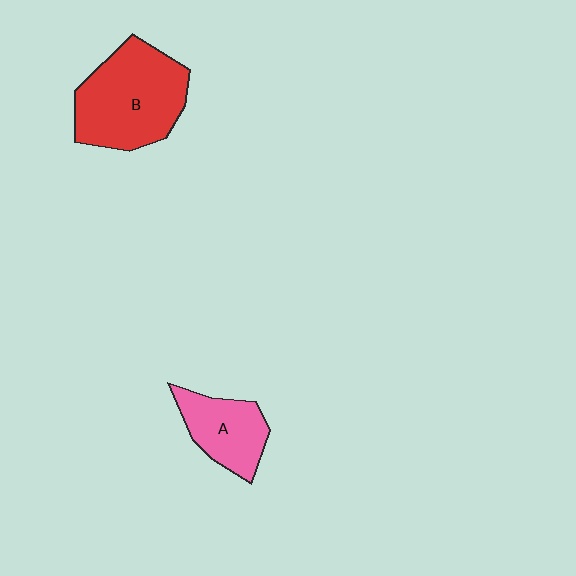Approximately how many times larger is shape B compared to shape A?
Approximately 1.8 times.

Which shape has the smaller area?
Shape A (pink).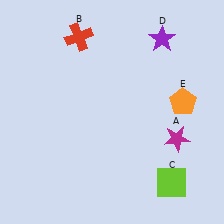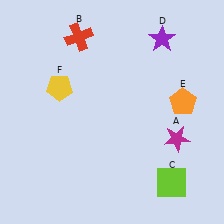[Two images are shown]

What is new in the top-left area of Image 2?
A yellow pentagon (F) was added in the top-left area of Image 2.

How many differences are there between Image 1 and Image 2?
There is 1 difference between the two images.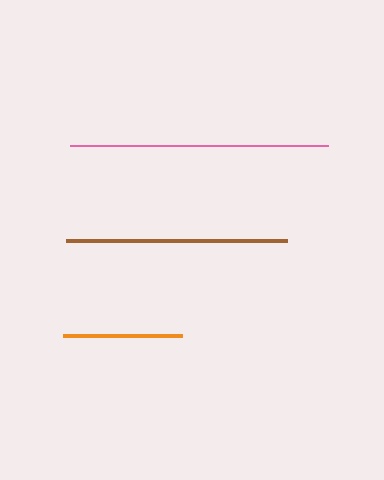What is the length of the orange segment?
The orange segment is approximately 119 pixels long.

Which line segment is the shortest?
The orange line is the shortest at approximately 119 pixels.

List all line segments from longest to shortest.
From longest to shortest: pink, brown, orange.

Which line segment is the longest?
The pink line is the longest at approximately 259 pixels.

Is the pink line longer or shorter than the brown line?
The pink line is longer than the brown line.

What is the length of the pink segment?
The pink segment is approximately 259 pixels long.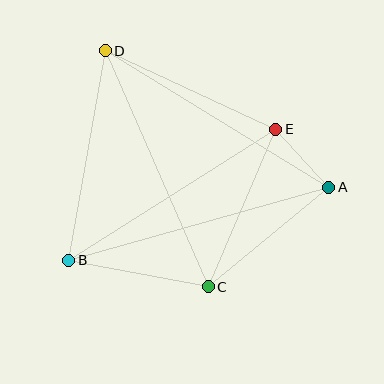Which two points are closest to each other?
Points A and E are closest to each other.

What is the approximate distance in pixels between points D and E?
The distance between D and E is approximately 188 pixels.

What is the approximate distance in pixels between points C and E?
The distance between C and E is approximately 171 pixels.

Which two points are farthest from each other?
Points A and B are farthest from each other.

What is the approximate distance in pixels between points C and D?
The distance between C and D is approximately 258 pixels.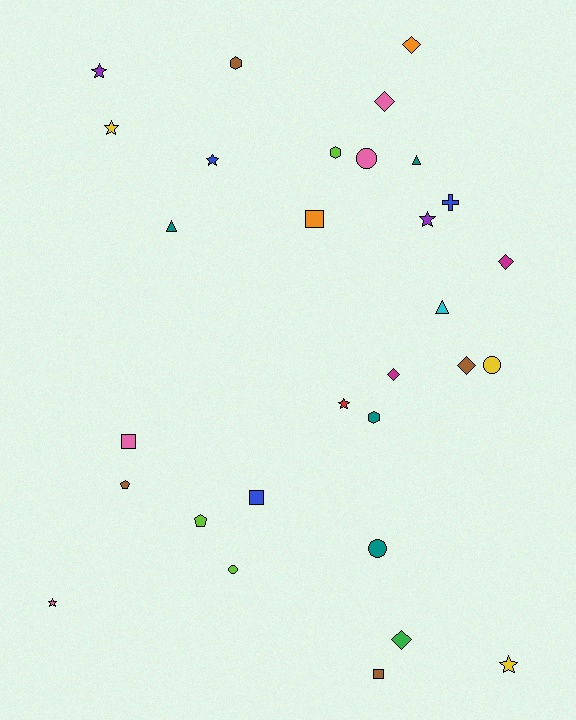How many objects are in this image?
There are 30 objects.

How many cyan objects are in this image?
There is 1 cyan object.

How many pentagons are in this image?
There are 2 pentagons.